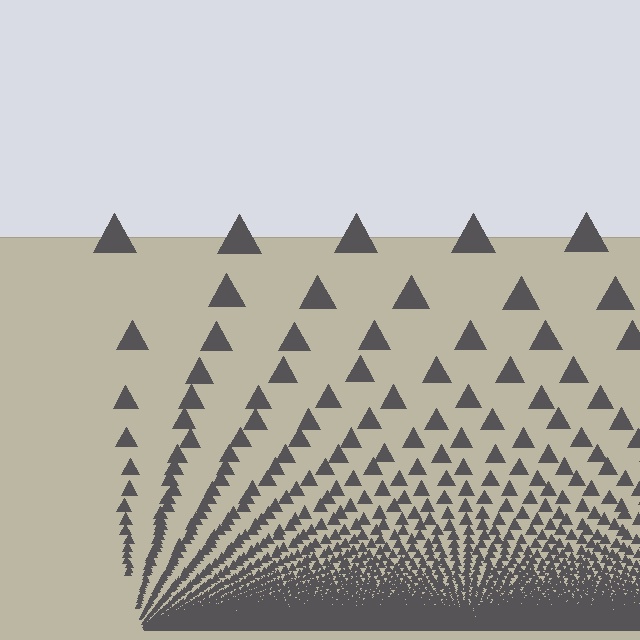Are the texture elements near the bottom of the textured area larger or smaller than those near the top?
Smaller. The gradient is inverted — elements near the bottom are smaller and denser.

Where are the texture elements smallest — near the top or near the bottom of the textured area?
Near the bottom.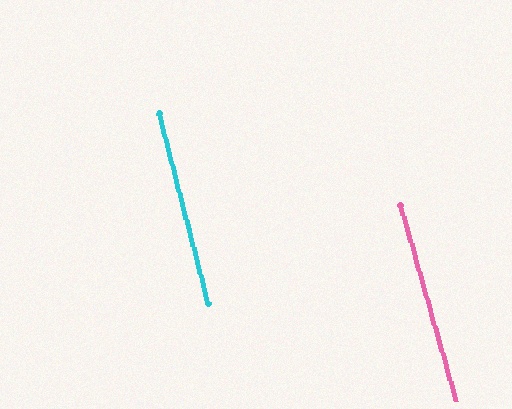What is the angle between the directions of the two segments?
Approximately 1 degree.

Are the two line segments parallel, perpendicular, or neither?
Parallel — their directions differ by only 1.4°.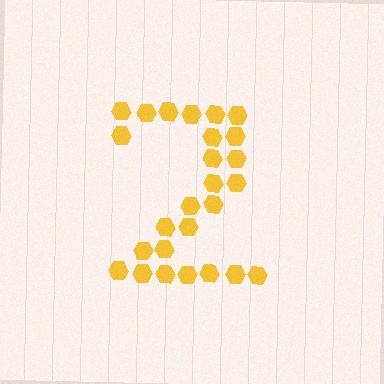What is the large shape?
The large shape is the digit 2.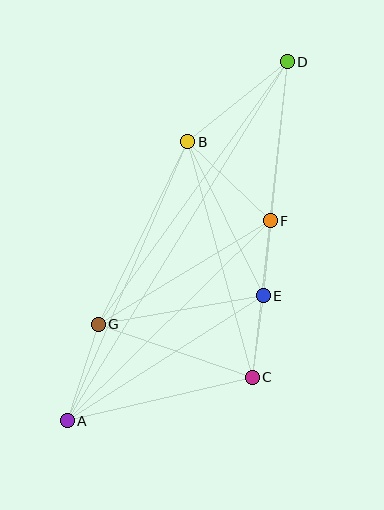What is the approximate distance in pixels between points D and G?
The distance between D and G is approximately 324 pixels.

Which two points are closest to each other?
Points E and F are closest to each other.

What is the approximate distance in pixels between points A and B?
The distance between A and B is approximately 304 pixels.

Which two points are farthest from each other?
Points A and D are farthest from each other.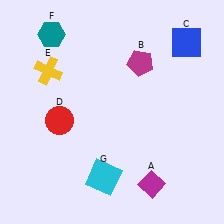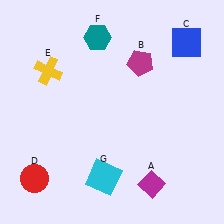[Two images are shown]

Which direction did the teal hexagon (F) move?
The teal hexagon (F) moved right.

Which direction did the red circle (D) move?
The red circle (D) moved down.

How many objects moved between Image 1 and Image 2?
2 objects moved between the two images.